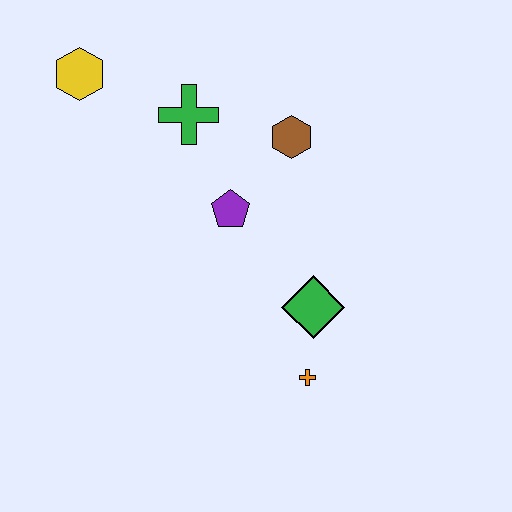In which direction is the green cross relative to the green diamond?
The green cross is above the green diamond.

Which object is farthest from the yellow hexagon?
The orange cross is farthest from the yellow hexagon.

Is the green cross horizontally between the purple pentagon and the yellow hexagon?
Yes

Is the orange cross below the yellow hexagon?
Yes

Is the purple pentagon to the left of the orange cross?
Yes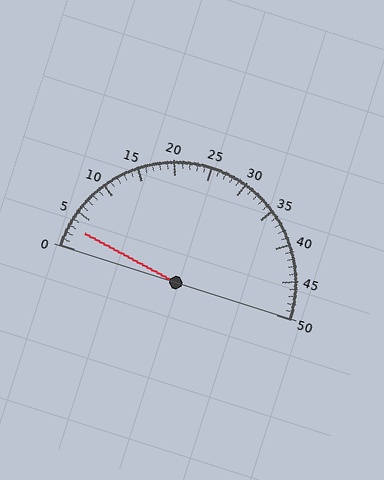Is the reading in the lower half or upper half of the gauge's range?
The reading is in the lower half of the range (0 to 50).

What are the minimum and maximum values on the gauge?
The gauge ranges from 0 to 50.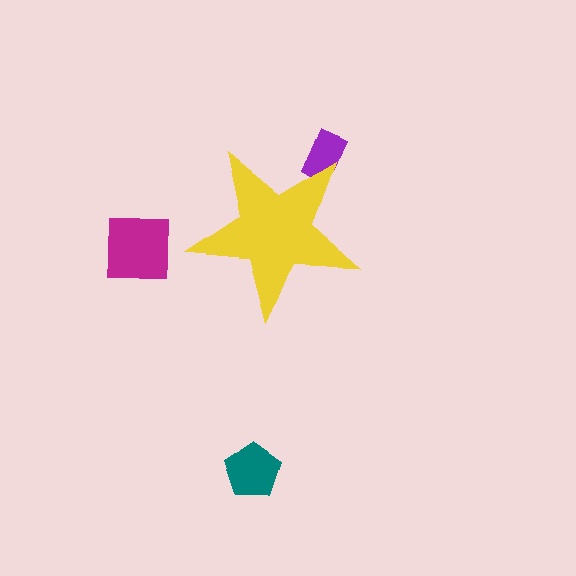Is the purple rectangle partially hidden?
Yes, the purple rectangle is partially hidden behind the yellow star.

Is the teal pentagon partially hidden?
No, the teal pentagon is fully visible.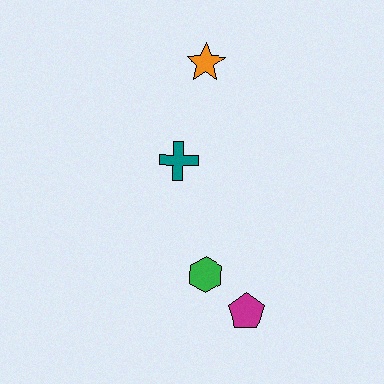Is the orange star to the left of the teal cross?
No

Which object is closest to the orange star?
The teal cross is closest to the orange star.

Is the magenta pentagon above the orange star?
No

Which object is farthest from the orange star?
The magenta pentagon is farthest from the orange star.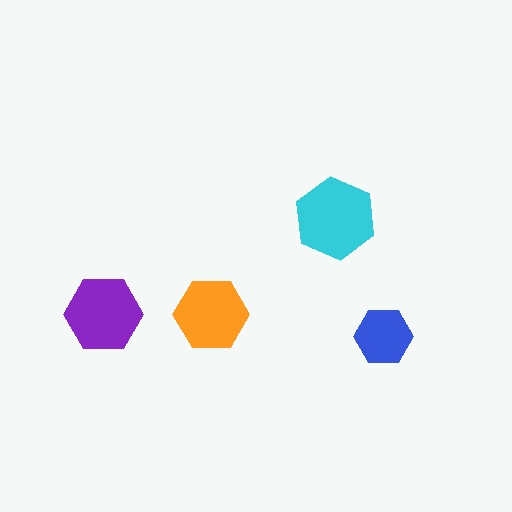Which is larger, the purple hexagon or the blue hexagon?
The purple one.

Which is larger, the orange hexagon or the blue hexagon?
The orange one.